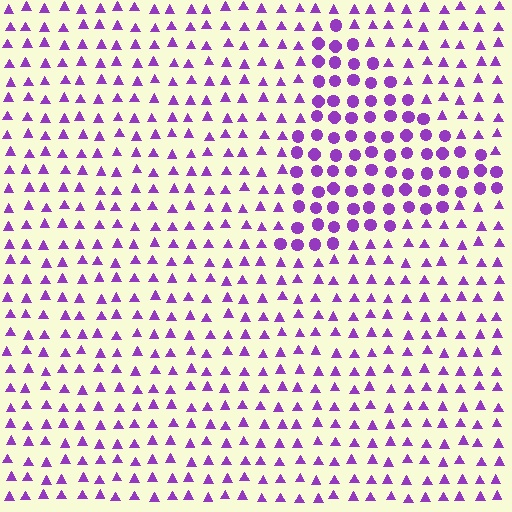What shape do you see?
I see a triangle.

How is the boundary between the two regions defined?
The boundary is defined by a change in element shape: circles inside vs. triangles outside. All elements share the same color and spacing.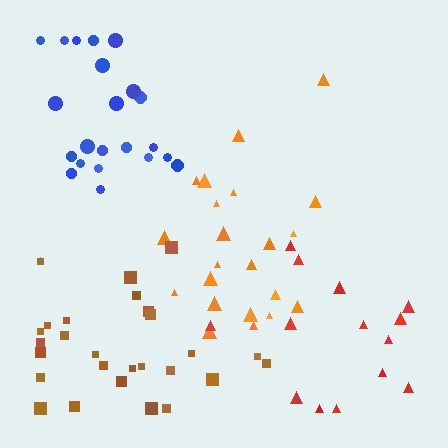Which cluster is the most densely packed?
Blue.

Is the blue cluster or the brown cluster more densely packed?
Blue.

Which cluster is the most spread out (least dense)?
Red.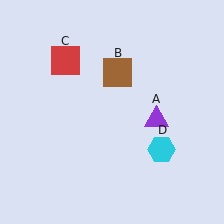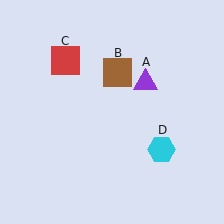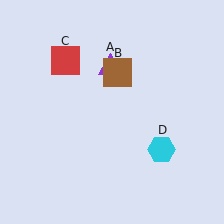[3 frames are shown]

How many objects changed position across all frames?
1 object changed position: purple triangle (object A).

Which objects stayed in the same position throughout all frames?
Brown square (object B) and red square (object C) and cyan hexagon (object D) remained stationary.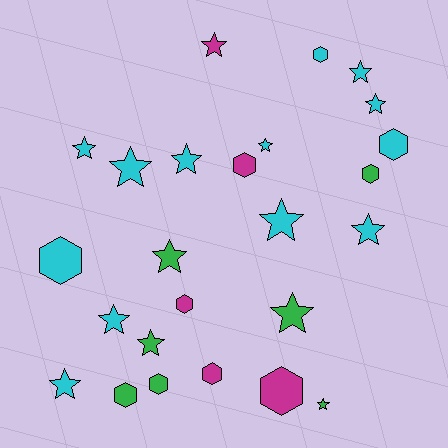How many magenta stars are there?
There is 1 magenta star.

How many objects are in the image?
There are 25 objects.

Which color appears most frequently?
Cyan, with 13 objects.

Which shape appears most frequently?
Star, with 15 objects.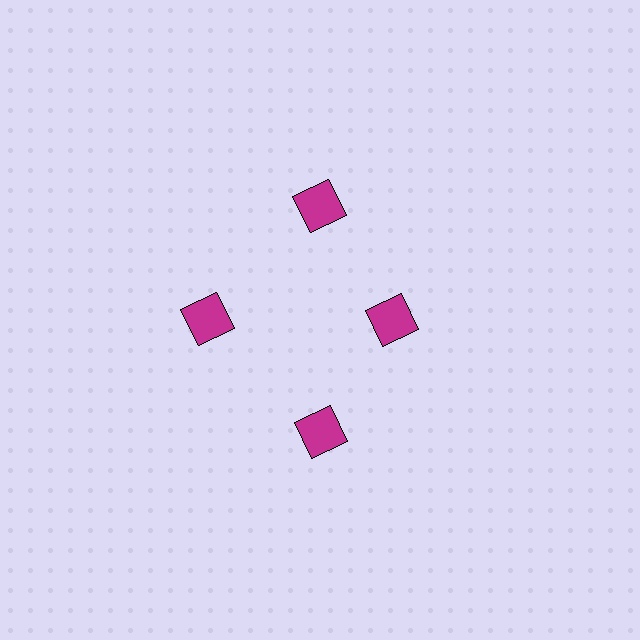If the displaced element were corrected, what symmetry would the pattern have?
It would have 4-fold rotational symmetry — the pattern would map onto itself every 90 degrees.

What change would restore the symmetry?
The symmetry would be restored by moving it outward, back onto the ring so that all 4 squares sit at equal angles and equal distance from the center.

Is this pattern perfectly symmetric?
No. The 4 magenta squares are arranged in a ring, but one element near the 3 o'clock position is pulled inward toward the center, breaking the 4-fold rotational symmetry.